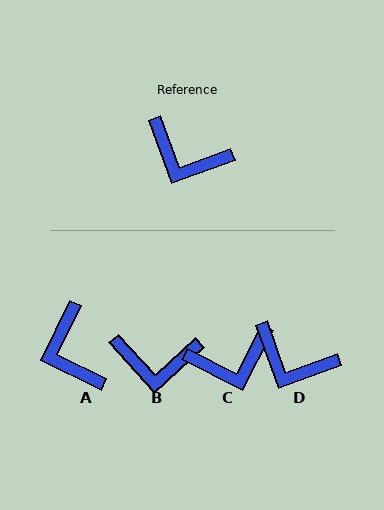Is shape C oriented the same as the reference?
No, it is off by about 43 degrees.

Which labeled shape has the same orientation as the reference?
D.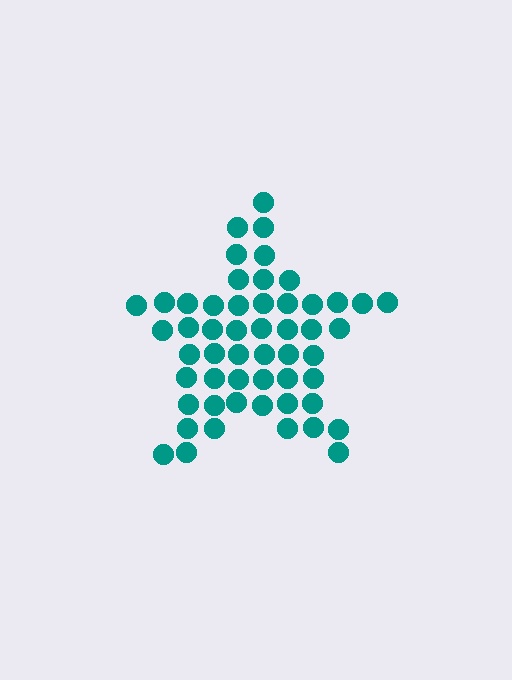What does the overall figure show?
The overall figure shows a star.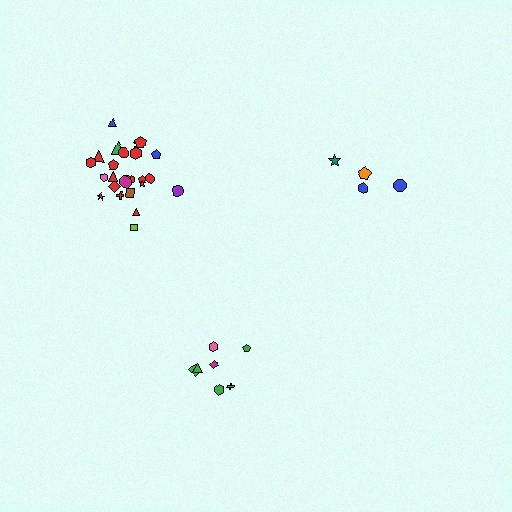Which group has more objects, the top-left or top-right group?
The top-left group.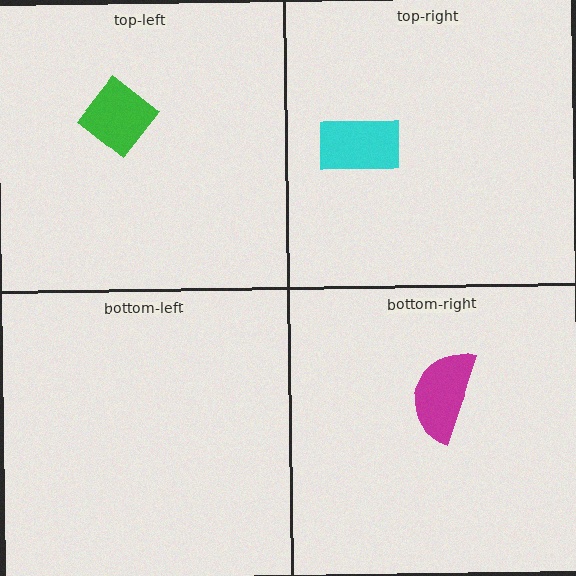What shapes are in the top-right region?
The cyan rectangle.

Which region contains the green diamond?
The top-left region.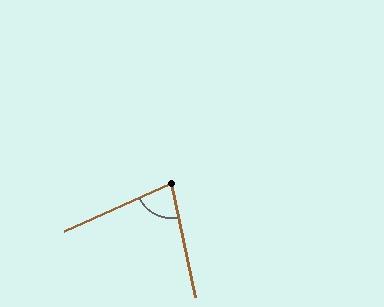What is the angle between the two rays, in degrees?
Approximately 77 degrees.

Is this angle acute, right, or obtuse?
It is acute.